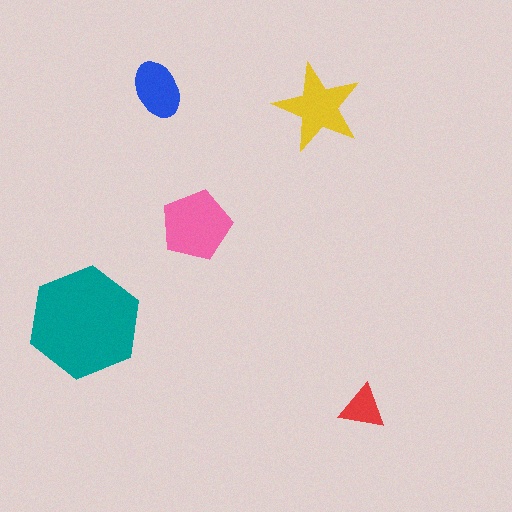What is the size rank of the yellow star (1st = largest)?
3rd.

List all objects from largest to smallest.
The teal hexagon, the pink pentagon, the yellow star, the blue ellipse, the red triangle.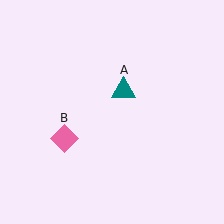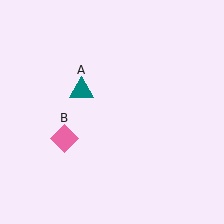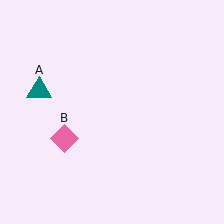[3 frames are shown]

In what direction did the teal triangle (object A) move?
The teal triangle (object A) moved left.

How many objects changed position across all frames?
1 object changed position: teal triangle (object A).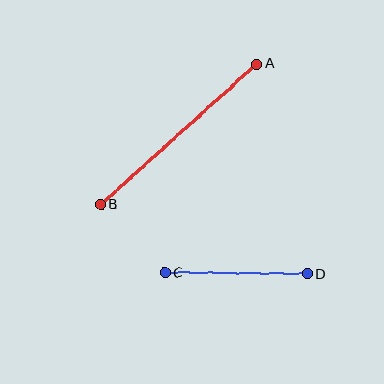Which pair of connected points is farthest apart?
Points A and B are farthest apart.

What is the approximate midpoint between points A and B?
The midpoint is at approximately (178, 134) pixels.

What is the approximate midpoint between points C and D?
The midpoint is at approximately (236, 273) pixels.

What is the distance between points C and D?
The distance is approximately 142 pixels.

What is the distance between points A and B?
The distance is approximately 210 pixels.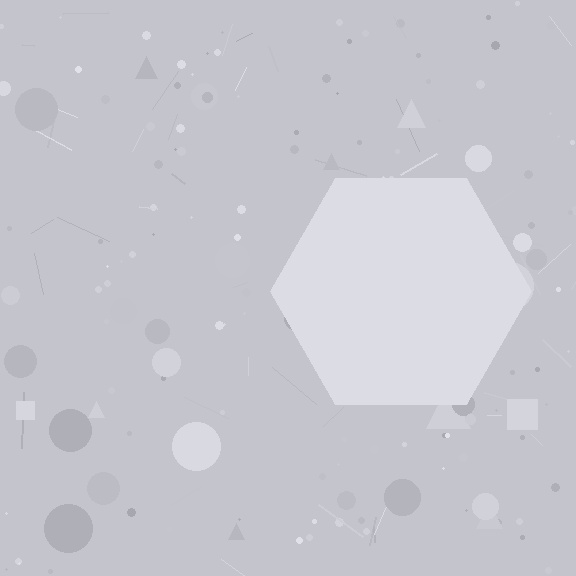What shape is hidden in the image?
A hexagon is hidden in the image.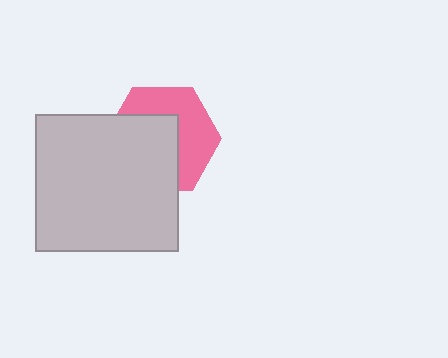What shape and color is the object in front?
The object in front is a light gray rectangle.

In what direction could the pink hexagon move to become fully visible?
The pink hexagon could move toward the upper-right. That would shift it out from behind the light gray rectangle entirely.